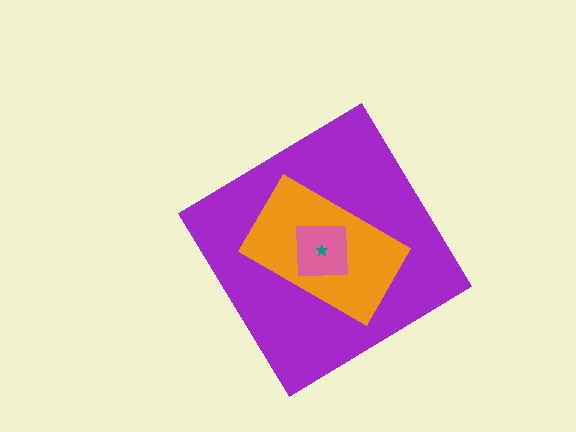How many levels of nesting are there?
4.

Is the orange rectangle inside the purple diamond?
Yes.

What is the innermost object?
The teal star.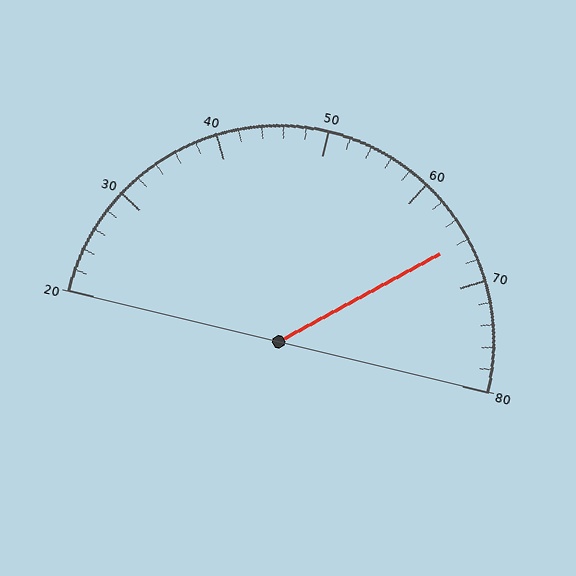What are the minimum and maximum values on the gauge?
The gauge ranges from 20 to 80.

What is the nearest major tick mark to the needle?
The nearest major tick mark is 70.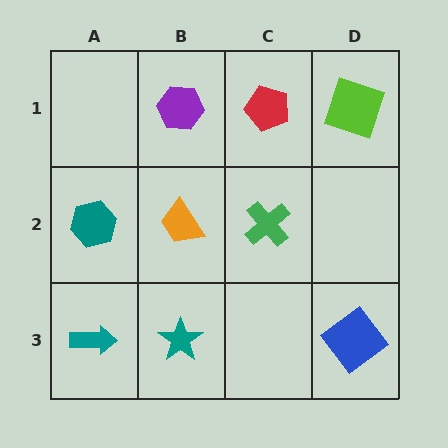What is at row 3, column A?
A teal arrow.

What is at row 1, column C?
A red pentagon.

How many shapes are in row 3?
3 shapes.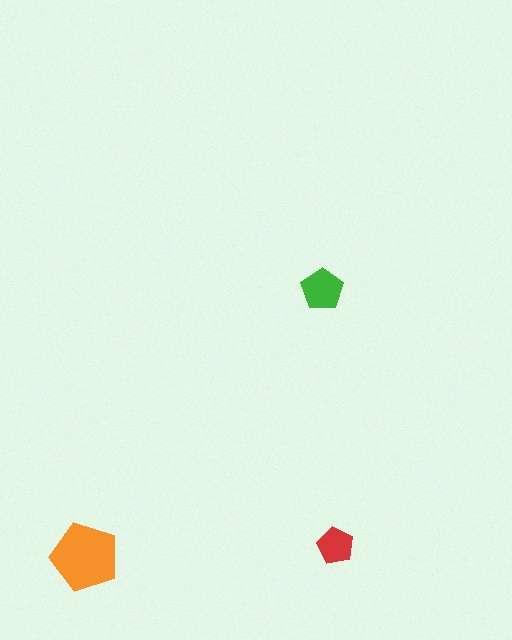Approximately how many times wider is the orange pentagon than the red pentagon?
About 2 times wider.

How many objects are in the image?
There are 3 objects in the image.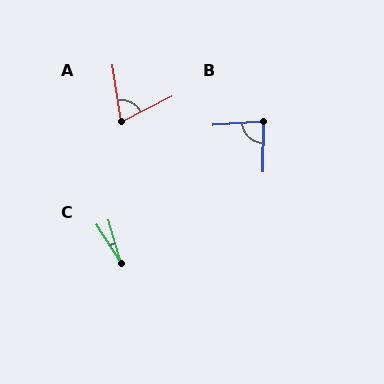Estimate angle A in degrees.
Approximately 71 degrees.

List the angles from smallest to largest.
C (16°), A (71°), B (85°).